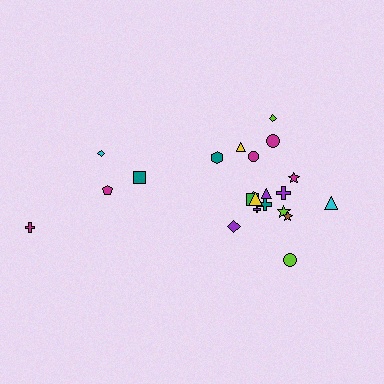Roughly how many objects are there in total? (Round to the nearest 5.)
Roughly 20 objects in total.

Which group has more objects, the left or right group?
The right group.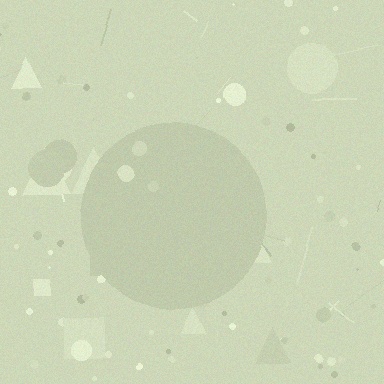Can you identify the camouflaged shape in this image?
The camouflaged shape is a circle.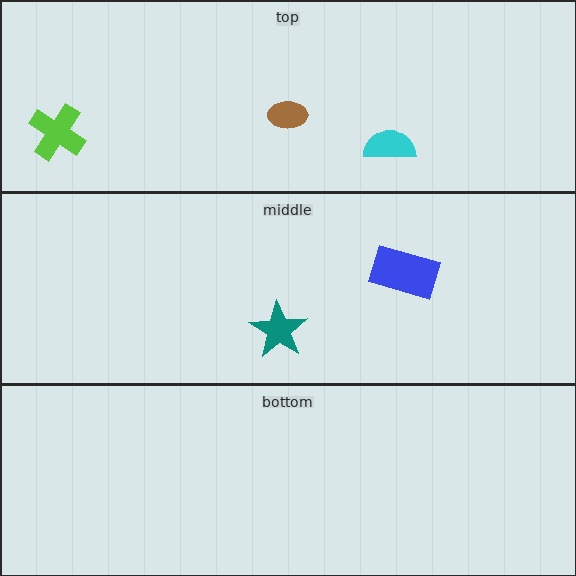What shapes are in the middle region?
The blue rectangle, the teal star.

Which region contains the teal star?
The middle region.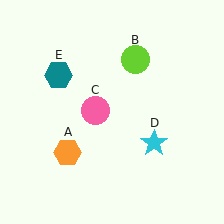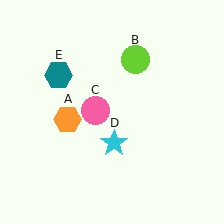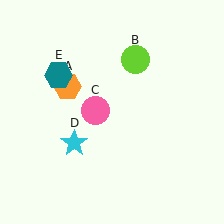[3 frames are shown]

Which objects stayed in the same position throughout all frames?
Lime circle (object B) and pink circle (object C) and teal hexagon (object E) remained stationary.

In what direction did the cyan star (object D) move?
The cyan star (object D) moved left.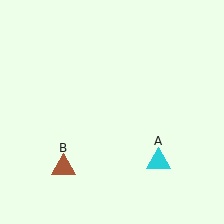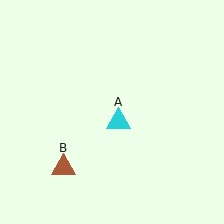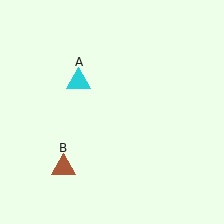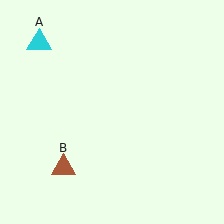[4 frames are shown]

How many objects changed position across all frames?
1 object changed position: cyan triangle (object A).